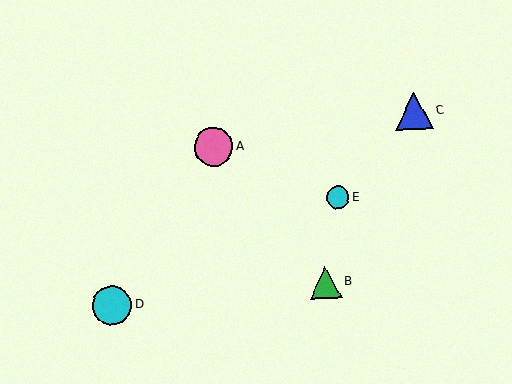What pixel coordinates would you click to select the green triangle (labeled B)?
Click at (325, 282) to select the green triangle B.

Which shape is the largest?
The cyan circle (labeled D) is the largest.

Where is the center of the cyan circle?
The center of the cyan circle is at (112, 305).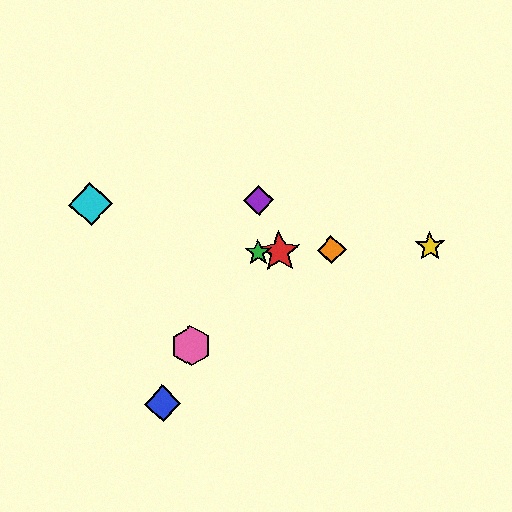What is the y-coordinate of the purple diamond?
The purple diamond is at y≈201.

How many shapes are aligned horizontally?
4 shapes (the red star, the green star, the yellow star, the orange diamond) are aligned horizontally.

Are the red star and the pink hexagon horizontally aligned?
No, the red star is at y≈252 and the pink hexagon is at y≈346.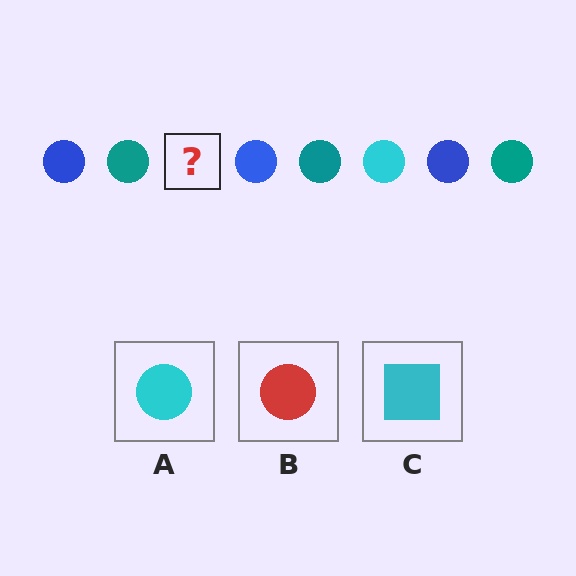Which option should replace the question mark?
Option A.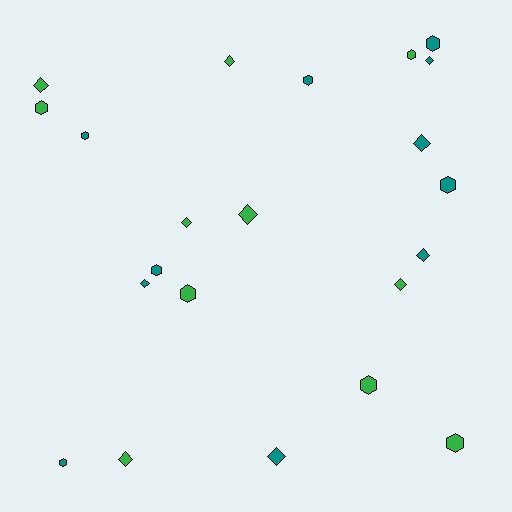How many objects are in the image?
There are 22 objects.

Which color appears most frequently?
Teal, with 11 objects.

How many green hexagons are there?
There are 5 green hexagons.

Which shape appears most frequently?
Hexagon, with 11 objects.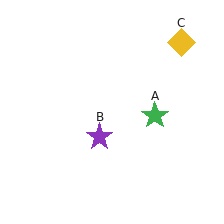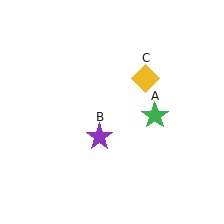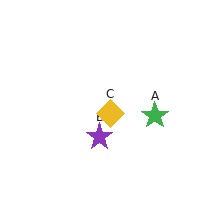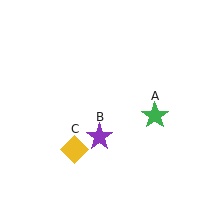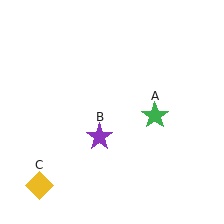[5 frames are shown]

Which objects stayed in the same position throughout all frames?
Green star (object A) and purple star (object B) remained stationary.